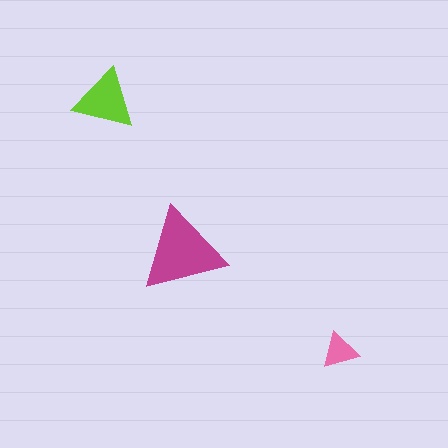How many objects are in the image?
There are 3 objects in the image.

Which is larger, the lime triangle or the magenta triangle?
The magenta one.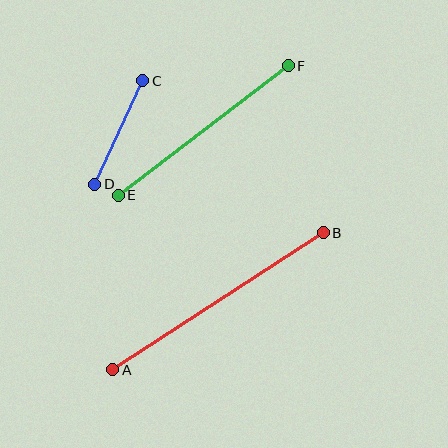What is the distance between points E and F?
The distance is approximately 214 pixels.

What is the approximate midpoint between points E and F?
The midpoint is at approximately (203, 131) pixels.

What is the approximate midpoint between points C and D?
The midpoint is at approximately (119, 133) pixels.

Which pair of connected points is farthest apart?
Points A and B are farthest apart.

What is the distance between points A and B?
The distance is approximately 251 pixels.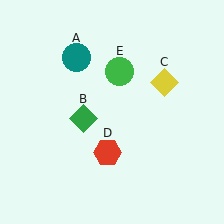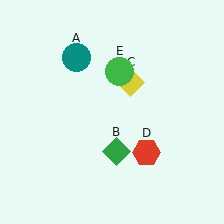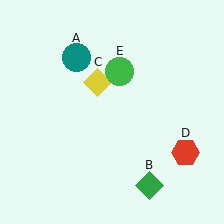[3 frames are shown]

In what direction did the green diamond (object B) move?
The green diamond (object B) moved down and to the right.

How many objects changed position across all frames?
3 objects changed position: green diamond (object B), yellow diamond (object C), red hexagon (object D).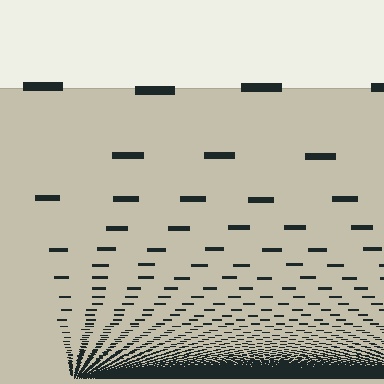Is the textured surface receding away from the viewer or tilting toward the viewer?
The surface appears to tilt toward the viewer. Texture elements get larger and sparser toward the top.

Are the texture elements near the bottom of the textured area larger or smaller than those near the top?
Smaller. The gradient is inverted — elements near the bottom are smaller and denser.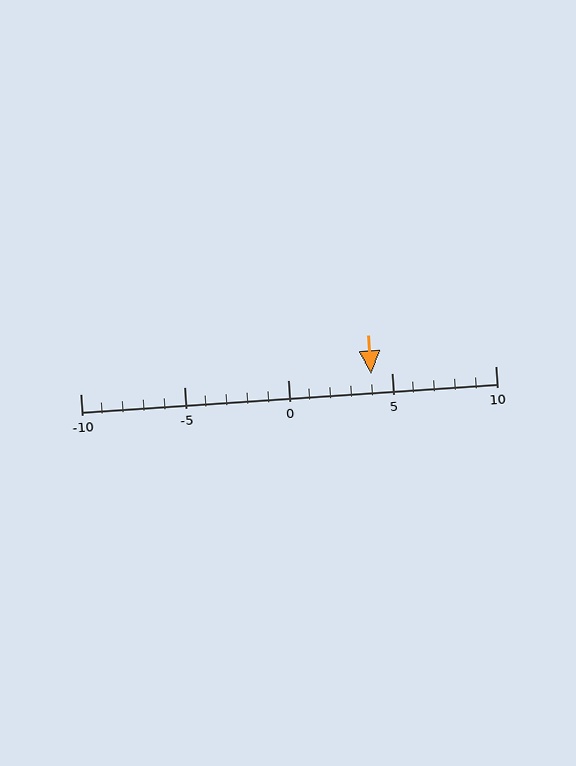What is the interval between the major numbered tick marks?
The major tick marks are spaced 5 units apart.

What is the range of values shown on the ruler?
The ruler shows values from -10 to 10.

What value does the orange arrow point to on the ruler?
The orange arrow points to approximately 4.